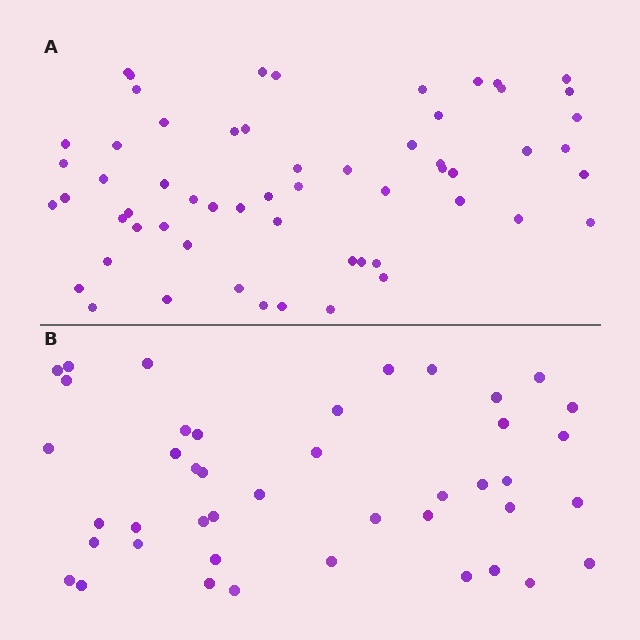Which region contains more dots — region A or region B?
Region A (the top region) has more dots.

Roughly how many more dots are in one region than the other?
Region A has approximately 15 more dots than region B.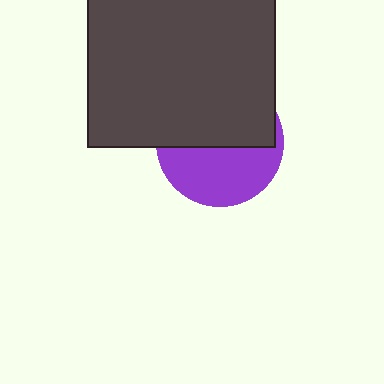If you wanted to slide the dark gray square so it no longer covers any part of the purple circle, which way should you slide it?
Slide it up — that is the most direct way to separate the two shapes.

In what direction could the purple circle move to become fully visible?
The purple circle could move down. That would shift it out from behind the dark gray square entirely.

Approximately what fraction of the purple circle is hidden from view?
Roughly 53% of the purple circle is hidden behind the dark gray square.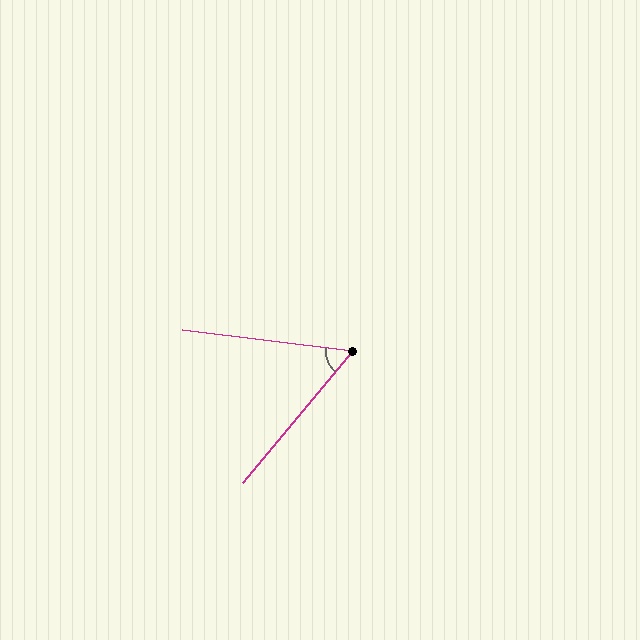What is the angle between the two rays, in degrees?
Approximately 57 degrees.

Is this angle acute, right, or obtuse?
It is acute.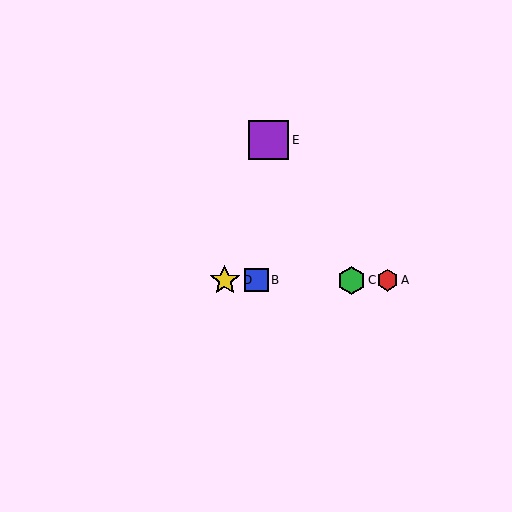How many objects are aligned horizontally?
4 objects (A, B, C, D) are aligned horizontally.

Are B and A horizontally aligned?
Yes, both are at y≈280.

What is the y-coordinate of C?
Object C is at y≈280.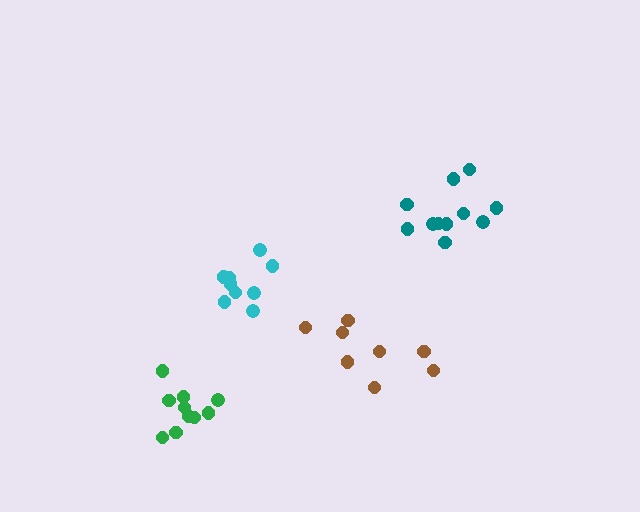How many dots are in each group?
Group 1: 11 dots, Group 2: 10 dots, Group 3: 8 dots, Group 4: 9 dots (38 total).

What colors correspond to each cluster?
The clusters are colored: teal, green, brown, cyan.